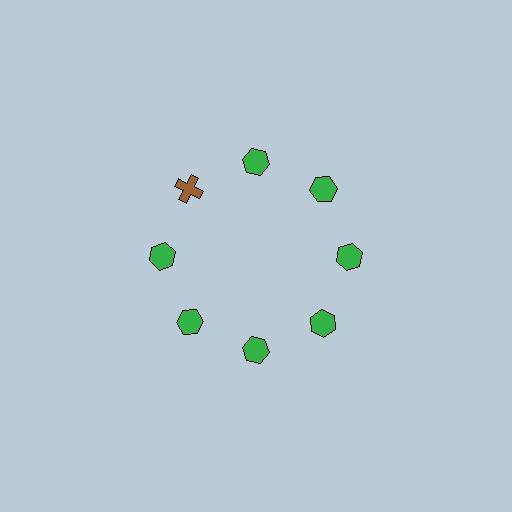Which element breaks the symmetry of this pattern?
The brown cross at roughly the 10 o'clock position breaks the symmetry. All other shapes are green hexagons.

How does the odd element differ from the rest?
It differs in both color (brown instead of green) and shape (cross instead of hexagon).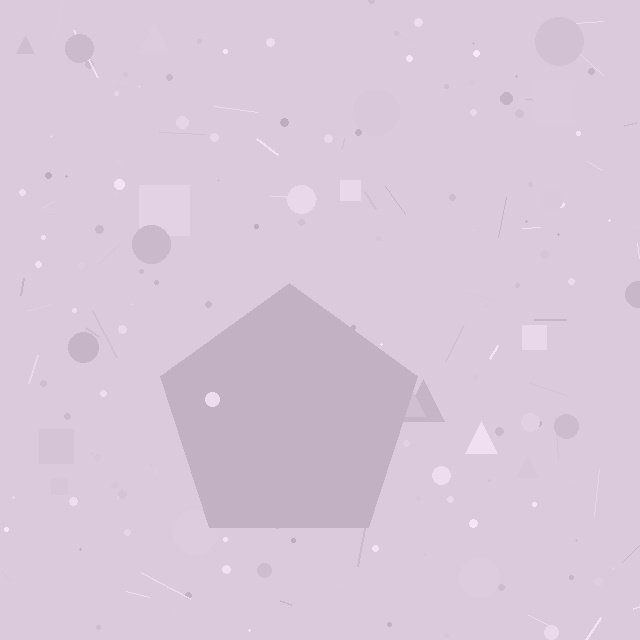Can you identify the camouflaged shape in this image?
The camouflaged shape is a pentagon.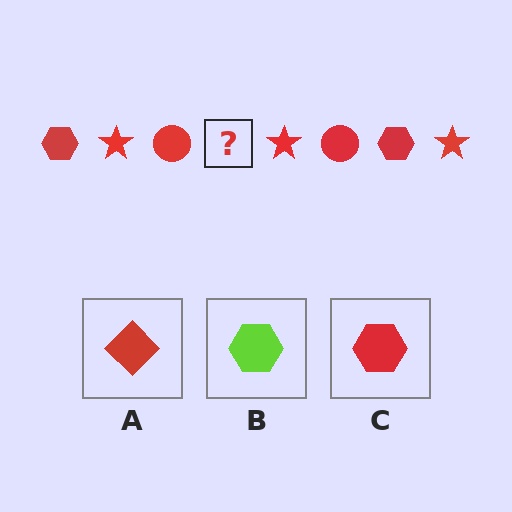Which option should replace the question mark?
Option C.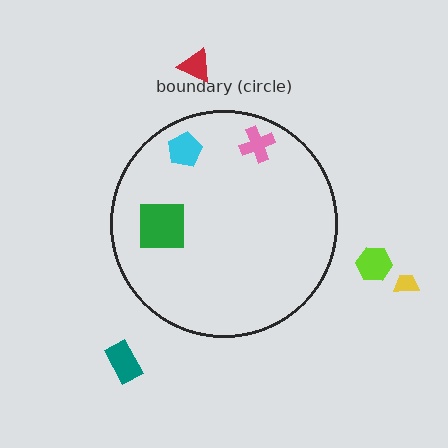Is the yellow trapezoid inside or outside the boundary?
Outside.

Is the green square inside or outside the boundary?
Inside.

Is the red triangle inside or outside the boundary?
Outside.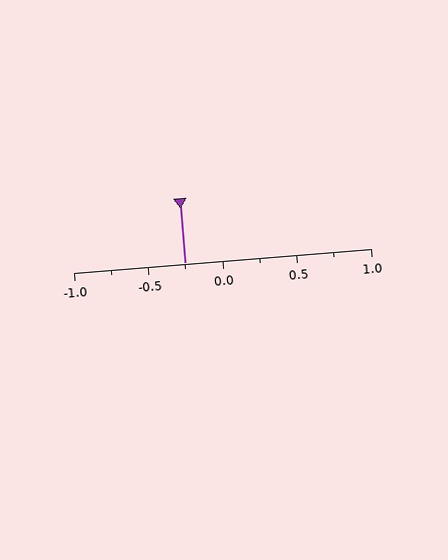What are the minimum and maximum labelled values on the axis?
The axis runs from -1.0 to 1.0.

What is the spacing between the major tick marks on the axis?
The major ticks are spaced 0.5 apart.